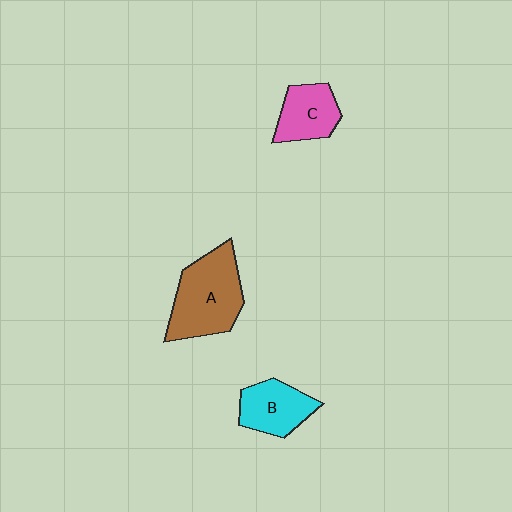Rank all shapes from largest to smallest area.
From largest to smallest: A (brown), B (cyan), C (pink).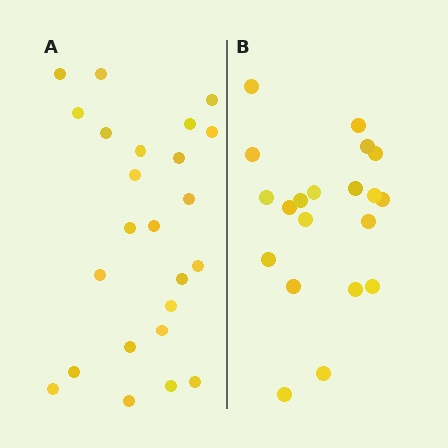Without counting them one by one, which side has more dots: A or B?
Region A (the left region) has more dots.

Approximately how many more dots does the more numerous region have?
Region A has about 4 more dots than region B.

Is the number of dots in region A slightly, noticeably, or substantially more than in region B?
Region A has only slightly more — the two regions are fairly close. The ratio is roughly 1.2 to 1.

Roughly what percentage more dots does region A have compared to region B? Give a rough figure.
About 20% more.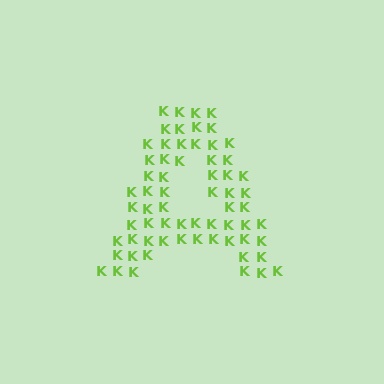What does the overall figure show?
The overall figure shows the letter A.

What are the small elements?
The small elements are letter K's.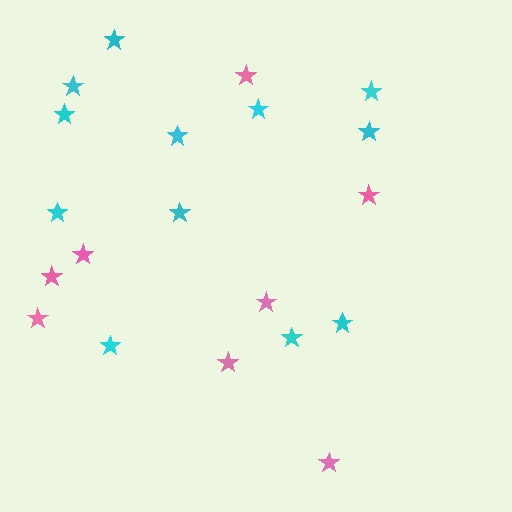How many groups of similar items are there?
There are 2 groups: one group of cyan stars (12) and one group of pink stars (8).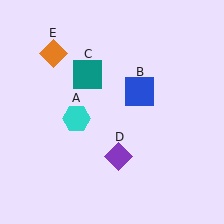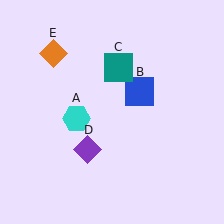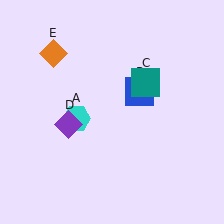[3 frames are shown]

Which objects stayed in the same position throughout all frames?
Cyan hexagon (object A) and blue square (object B) and orange diamond (object E) remained stationary.